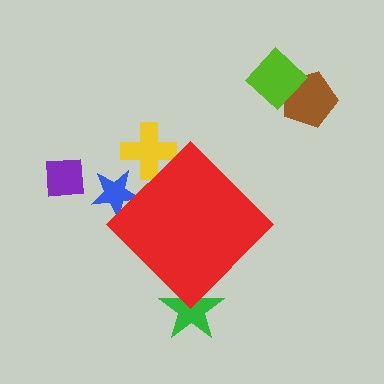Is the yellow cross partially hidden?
Yes, the yellow cross is partially hidden behind the red diamond.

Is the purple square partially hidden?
No, the purple square is fully visible.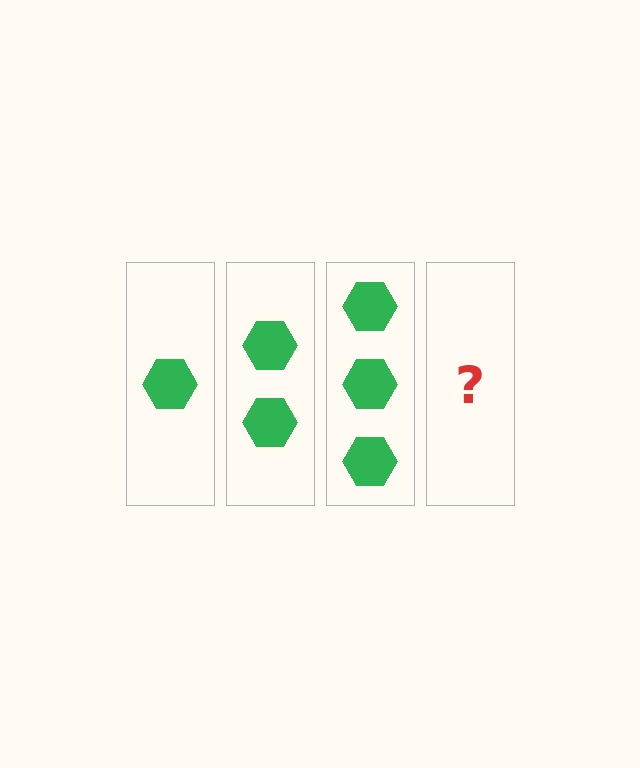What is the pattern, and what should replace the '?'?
The pattern is that each step adds one more hexagon. The '?' should be 4 hexagons.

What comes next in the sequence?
The next element should be 4 hexagons.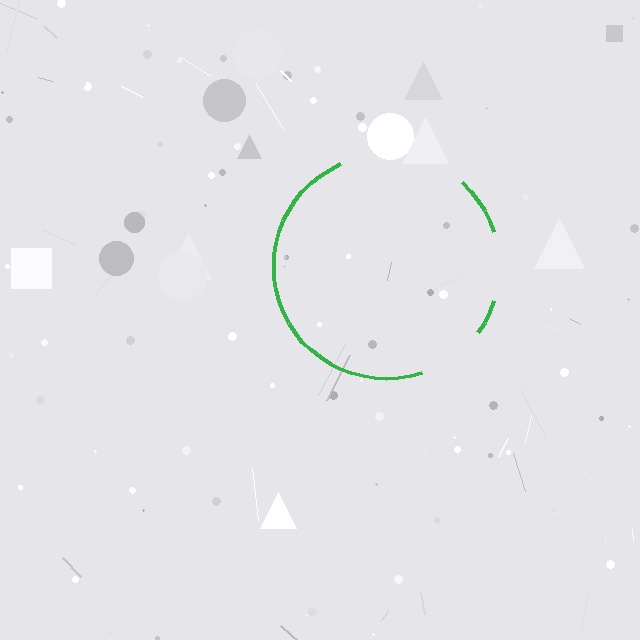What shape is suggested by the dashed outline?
The dashed outline suggests a circle.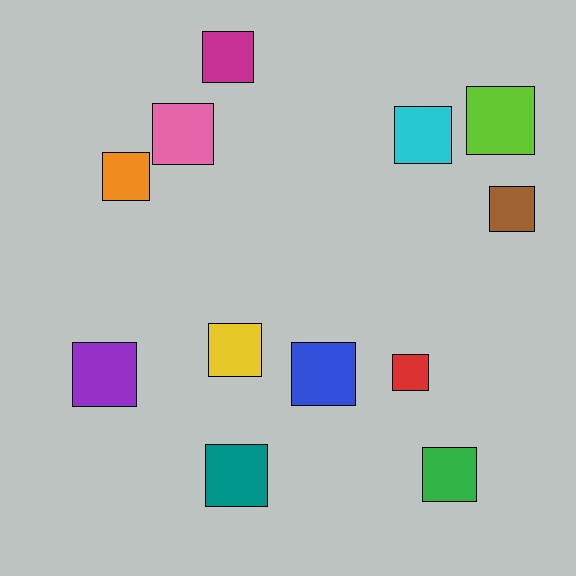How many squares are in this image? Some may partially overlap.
There are 12 squares.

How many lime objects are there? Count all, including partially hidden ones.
There is 1 lime object.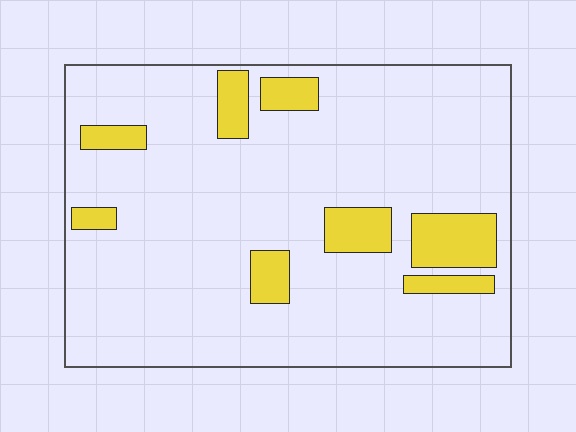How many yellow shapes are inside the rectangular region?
8.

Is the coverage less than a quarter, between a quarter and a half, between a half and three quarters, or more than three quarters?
Less than a quarter.